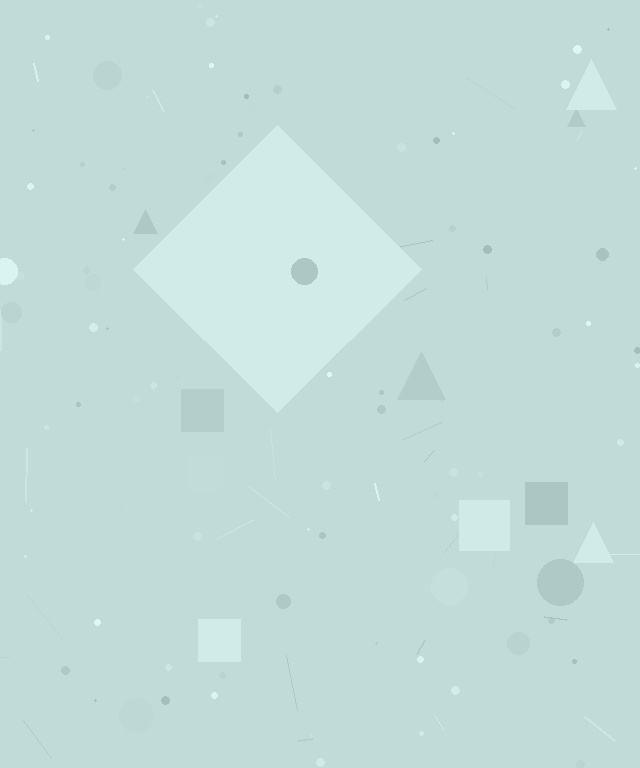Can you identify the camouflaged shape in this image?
The camouflaged shape is a diamond.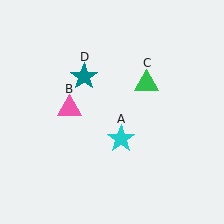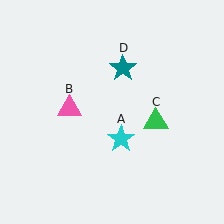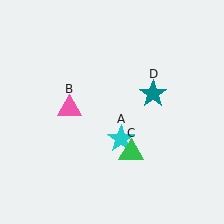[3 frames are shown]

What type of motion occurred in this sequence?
The green triangle (object C), teal star (object D) rotated clockwise around the center of the scene.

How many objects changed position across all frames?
2 objects changed position: green triangle (object C), teal star (object D).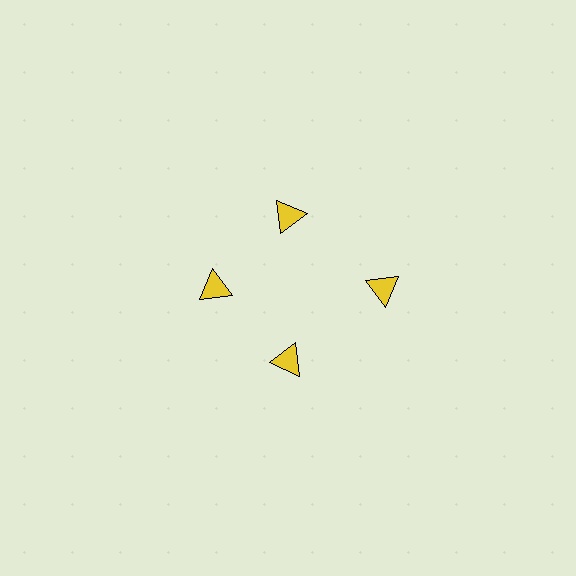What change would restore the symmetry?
The symmetry would be restored by moving it inward, back onto the ring so that all 4 triangles sit at equal angles and equal distance from the center.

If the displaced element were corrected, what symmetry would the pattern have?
It would have 4-fold rotational symmetry — the pattern would map onto itself every 90 degrees.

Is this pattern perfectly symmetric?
No. The 4 yellow triangles are arranged in a ring, but one element near the 3 o'clock position is pushed outward from the center, breaking the 4-fold rotational symmetry.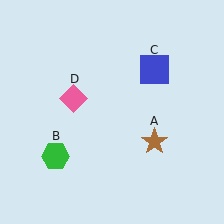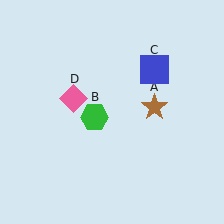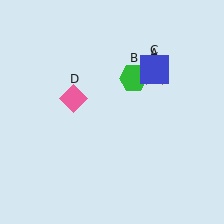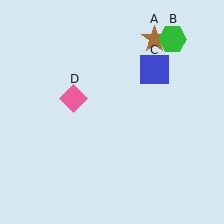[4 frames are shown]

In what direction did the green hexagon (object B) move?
The green hexagon (object B) moved up and to the right.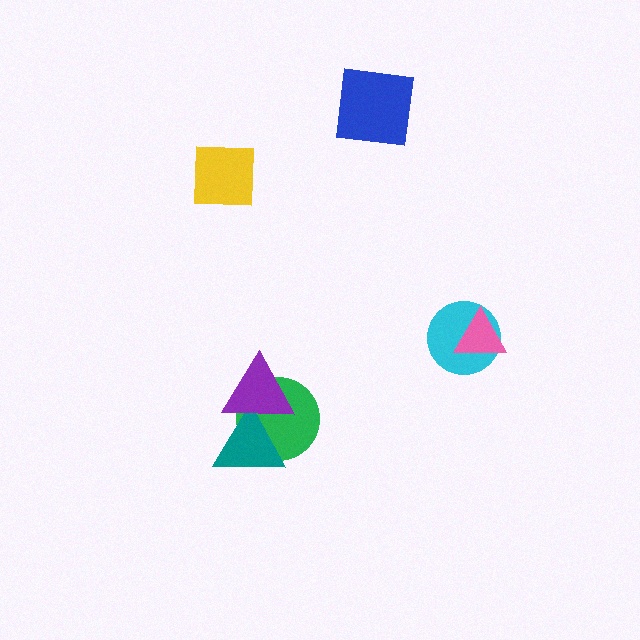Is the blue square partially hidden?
No, no other shape covers it.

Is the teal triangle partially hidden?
Yes, it is partially covered by another shape.